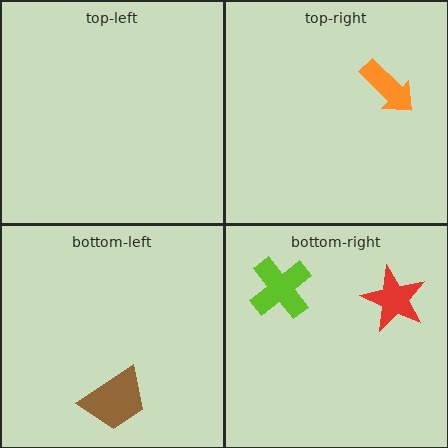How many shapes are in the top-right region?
1.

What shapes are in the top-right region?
The orange arrow.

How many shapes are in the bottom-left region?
1.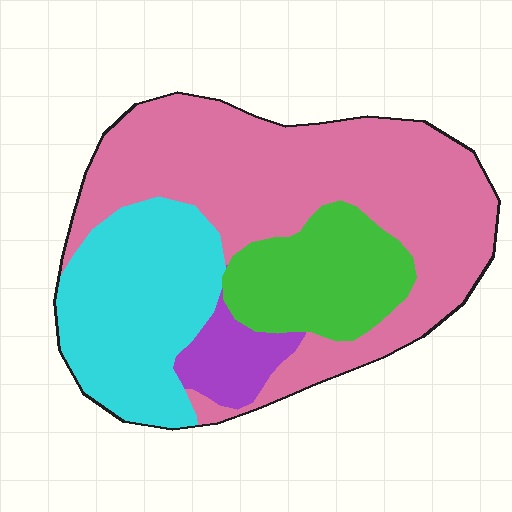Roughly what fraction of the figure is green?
Green covers around 15% of the figure.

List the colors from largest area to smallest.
From largest to smallest: pink, cyan, green, purple.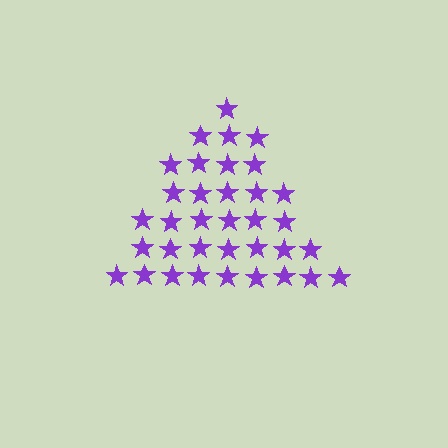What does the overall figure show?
The overall figure shows a triangle.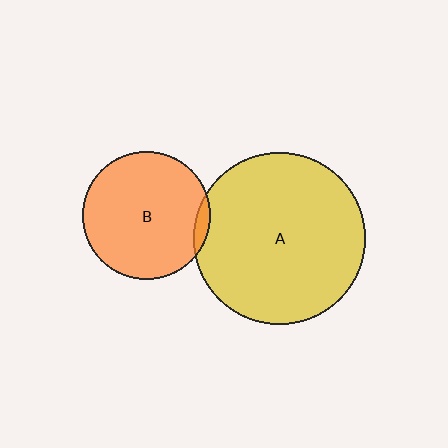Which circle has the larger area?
Circle A (yellow).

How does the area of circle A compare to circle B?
Approximately 1.8 times.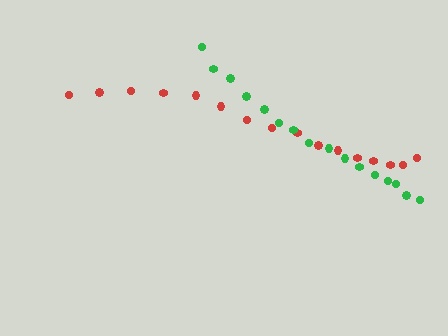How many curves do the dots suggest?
There are 2 distinct paths.